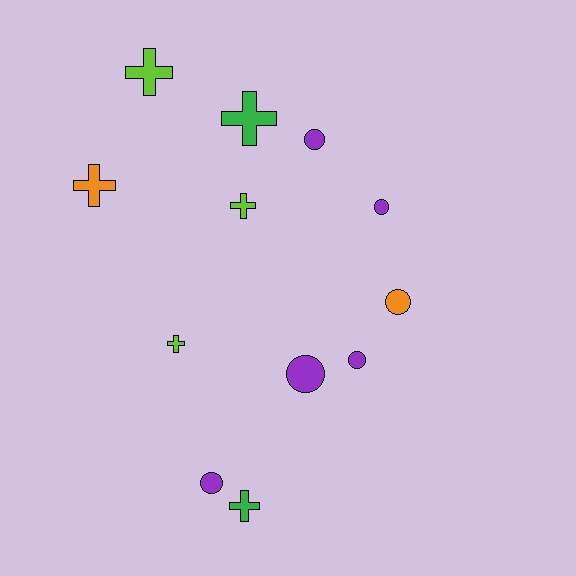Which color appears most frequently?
Purple, with 5 objects.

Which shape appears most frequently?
Cross, with 6 objects.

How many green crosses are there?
There are 2 green crosses.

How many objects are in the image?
There are 12 objects.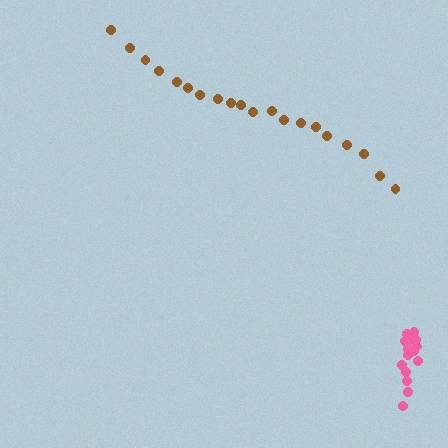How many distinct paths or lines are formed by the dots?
There are 2 distinct paths.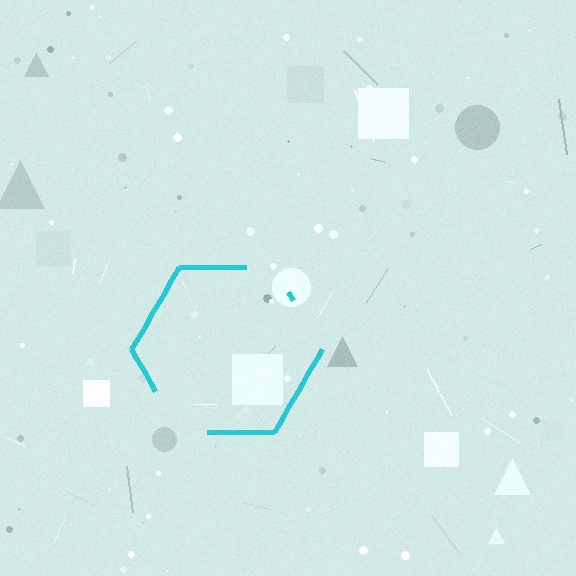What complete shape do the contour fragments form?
The contour fragments form a hexagon.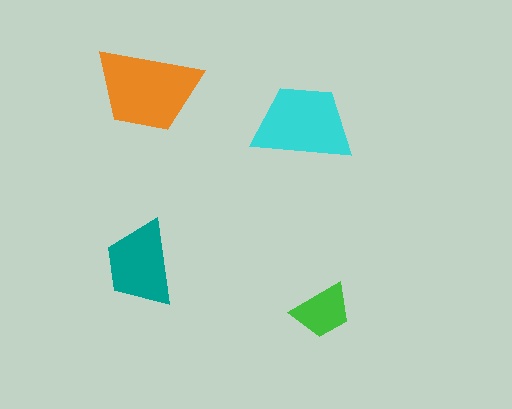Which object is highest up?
The orange trapezoid is topmost.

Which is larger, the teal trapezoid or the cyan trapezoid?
The cyan one.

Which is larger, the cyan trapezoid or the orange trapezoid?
The orange one.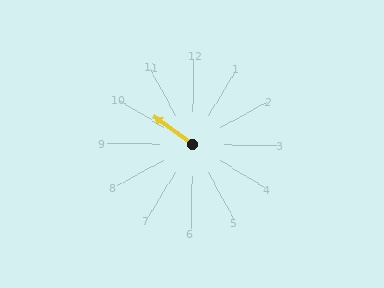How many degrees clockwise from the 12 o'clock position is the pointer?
Approximately 306 degrees.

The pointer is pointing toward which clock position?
Roughly 10 o'clock.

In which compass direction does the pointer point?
Northwest.